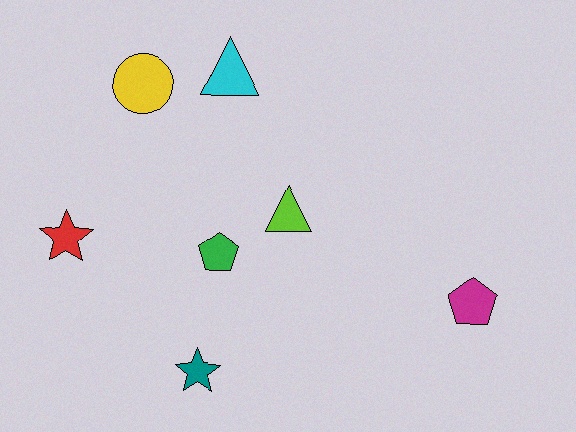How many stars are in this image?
There are 2 stars.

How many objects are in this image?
There are 7 objects.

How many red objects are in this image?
There is 1 red object.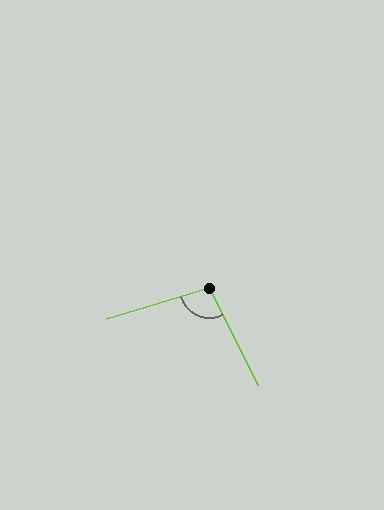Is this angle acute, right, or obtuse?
It is obtuse.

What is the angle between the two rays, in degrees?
Approximately 100 degrees.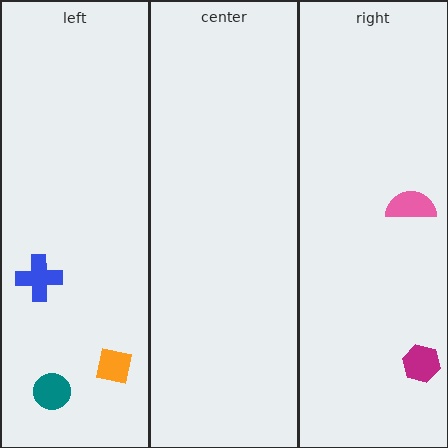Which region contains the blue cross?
The left region.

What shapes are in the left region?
The blue cross, the teal circle, the orange square.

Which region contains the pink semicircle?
The right region.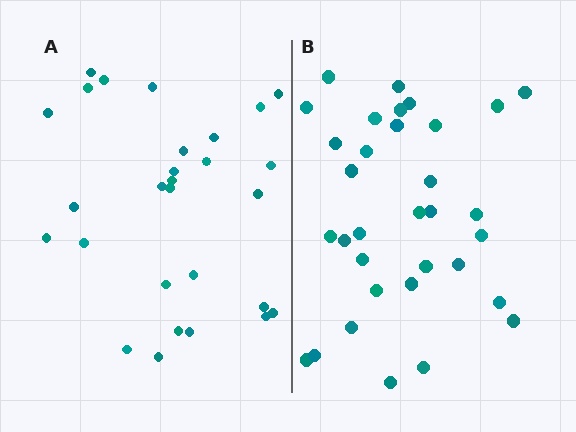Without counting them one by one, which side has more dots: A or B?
Region B (the right region) has more dots.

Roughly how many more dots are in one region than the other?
Region B has about 5 more dots than region A.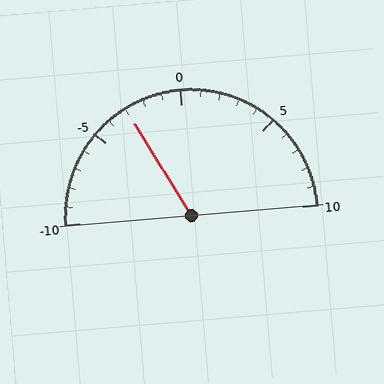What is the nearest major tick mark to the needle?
The nearest major tick mark is -5.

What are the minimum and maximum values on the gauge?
The gauge ranges from -10 to 10.